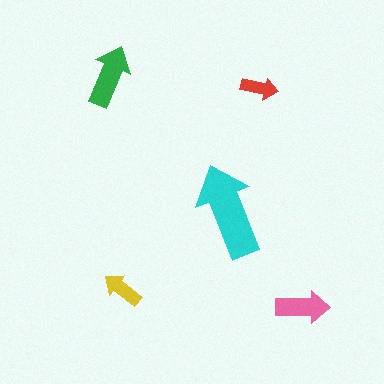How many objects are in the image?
There are 5 objects in the image.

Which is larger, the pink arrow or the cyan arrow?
The cyan one.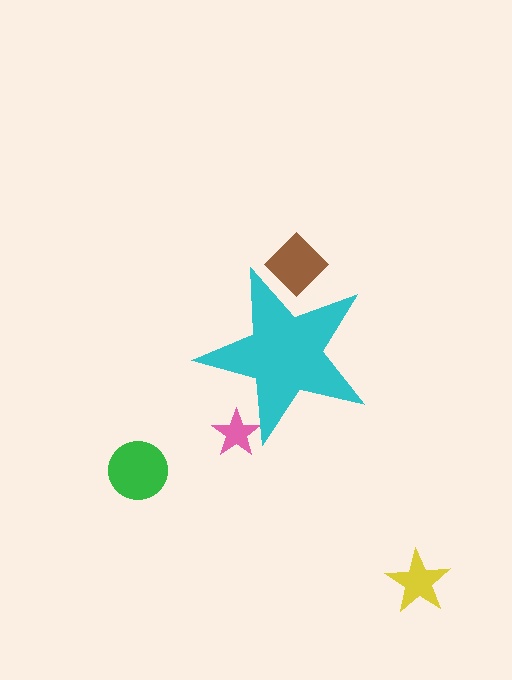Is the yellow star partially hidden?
No, the yellow star is fully visible.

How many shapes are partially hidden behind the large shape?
2 shapes are partially hidden.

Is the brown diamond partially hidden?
Yes, the brown diamond is partially hidden behind the cyan star.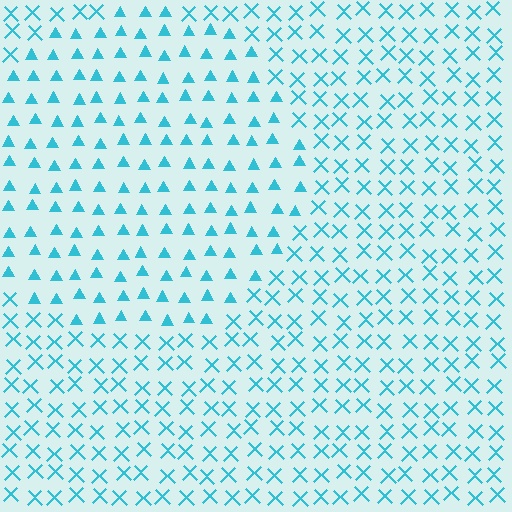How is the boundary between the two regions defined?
The boundary is defined by a change in element shape: triangles inside vs. X marks outside. All elements share the same color and spacing.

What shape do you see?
I see a circle.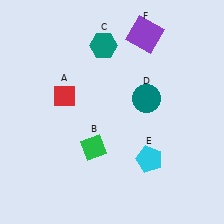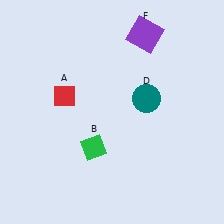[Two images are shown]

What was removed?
The cyan pentagon (E), the teal hexagon (C) were removed in Image 2.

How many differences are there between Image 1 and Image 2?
There are 2 differences between the two images.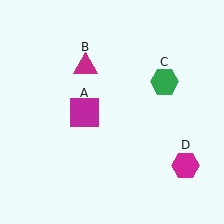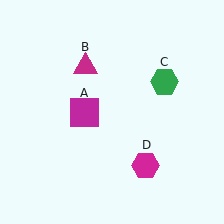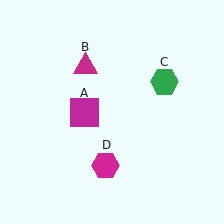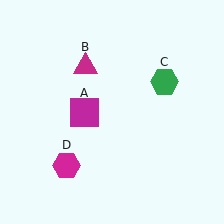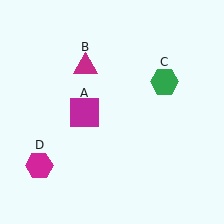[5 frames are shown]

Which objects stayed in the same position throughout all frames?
Magenta square (object A) and magenta triangle (object B) and green hexagon (object C) remained stationary.